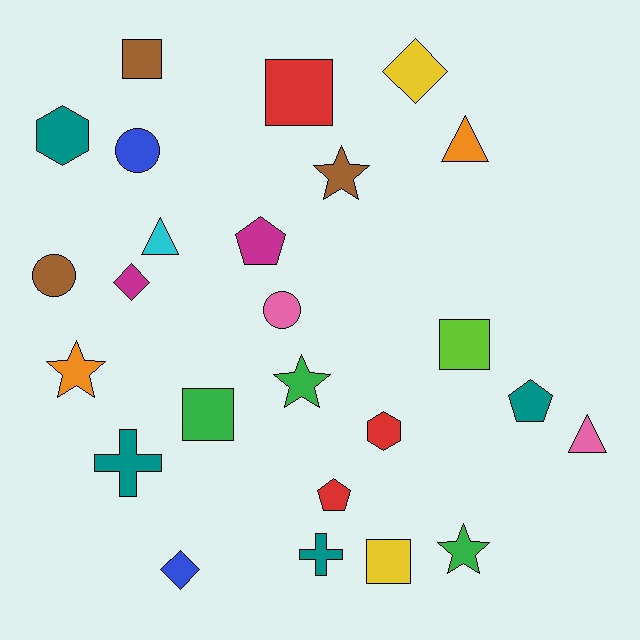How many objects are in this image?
There are 25 objects.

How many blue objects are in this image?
There are 2 blue objects.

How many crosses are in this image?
There are 2 crosses.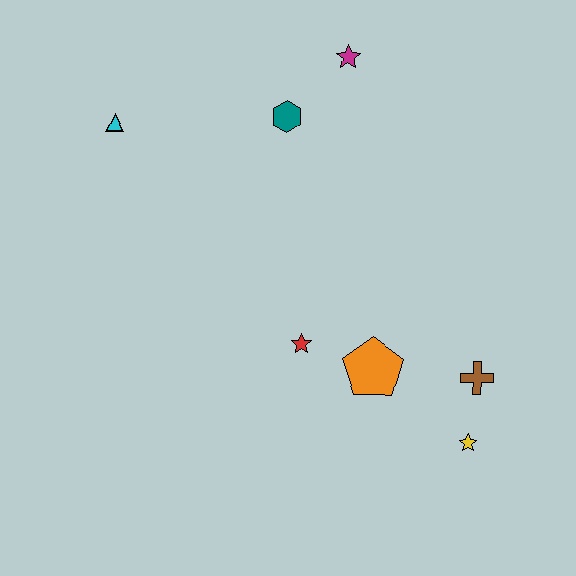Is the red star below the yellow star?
No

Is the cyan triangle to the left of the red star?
Yes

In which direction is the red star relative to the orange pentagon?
The red star is to the left of the orange pentagon.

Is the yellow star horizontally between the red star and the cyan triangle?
No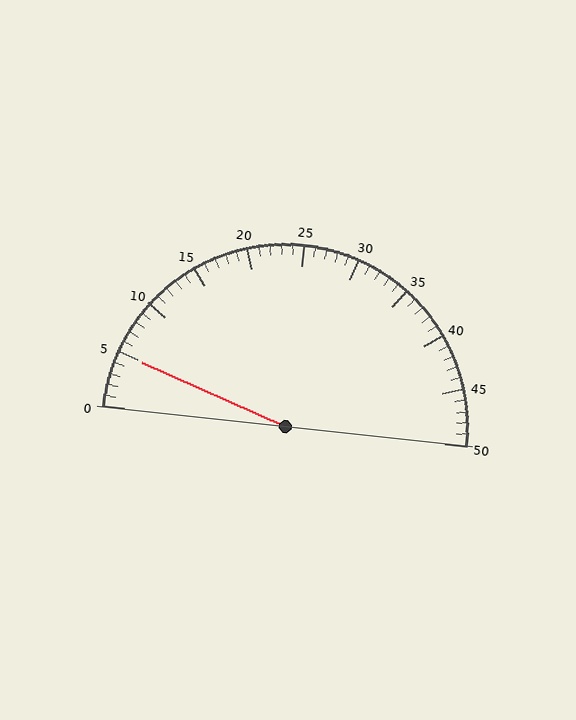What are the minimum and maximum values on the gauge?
The gauge ranges from 0 to 50.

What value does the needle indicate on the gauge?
The needle indicates approximately 5.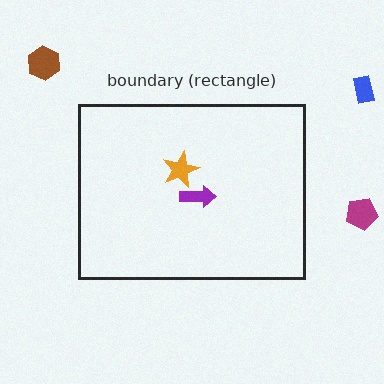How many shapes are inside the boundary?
2 inside, 3 outside.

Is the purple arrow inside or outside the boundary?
Inside.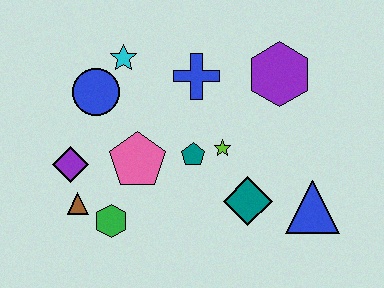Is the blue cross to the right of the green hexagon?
Yes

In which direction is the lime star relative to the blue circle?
The lime star is to the right of the blue circle.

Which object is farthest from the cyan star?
The blue triangle is farthest from the cyan star.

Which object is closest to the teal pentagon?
The lime star is closest to the teal pentagon.